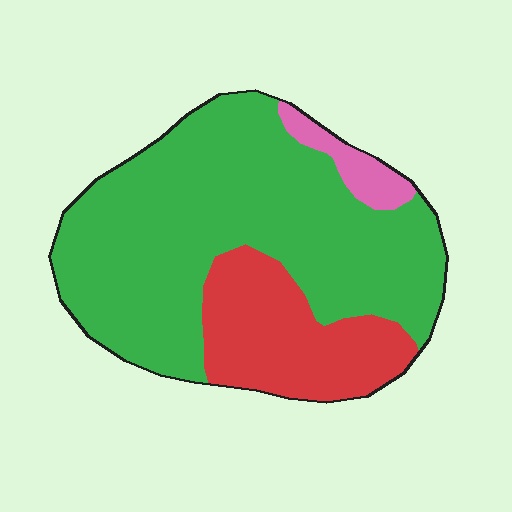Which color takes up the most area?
Green, at roughly 70%.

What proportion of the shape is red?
Red takes up about one quarter (1/4) of the shape.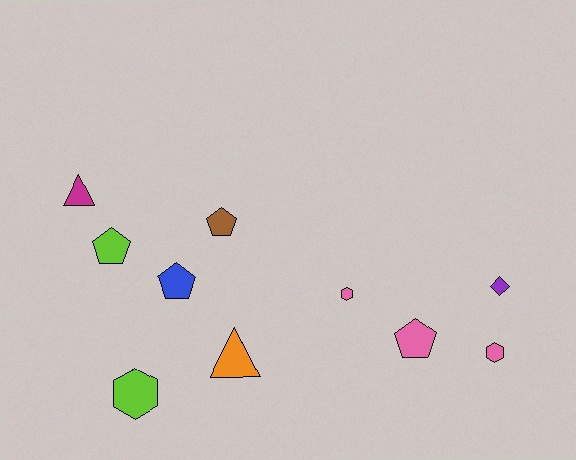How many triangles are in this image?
There are 2 triangles.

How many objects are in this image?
There are 10 objects.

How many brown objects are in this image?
There is 1 brown object.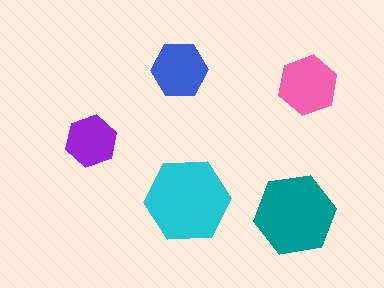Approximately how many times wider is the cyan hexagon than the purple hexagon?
About 1.5 times wider.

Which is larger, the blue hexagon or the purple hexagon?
The blue one.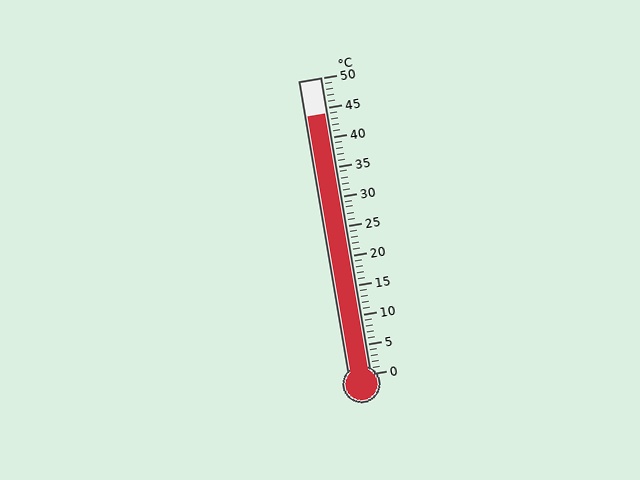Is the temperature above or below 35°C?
The temperature is above 35°C.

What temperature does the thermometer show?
The thermometer shows approximately 44°C.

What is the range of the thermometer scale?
The thermometer scale ranges from 0°C to 50°C.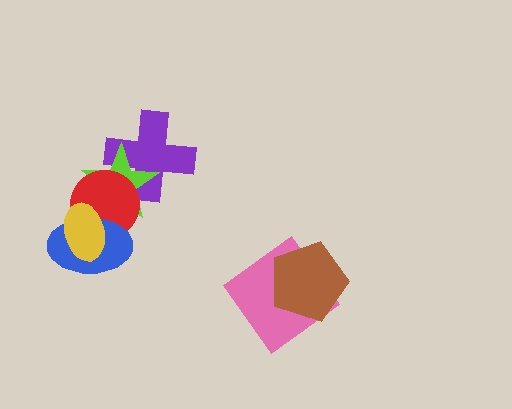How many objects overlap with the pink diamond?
1 object overlaps with the pink diamond.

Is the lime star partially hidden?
Yes, it is partially covered by another shape.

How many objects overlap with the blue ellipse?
3 objects overlap with the blue ellipse.